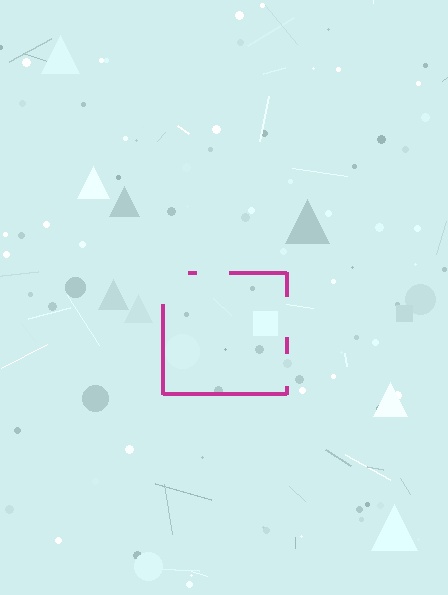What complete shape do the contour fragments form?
The contour fragments form a square.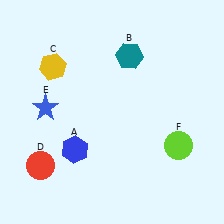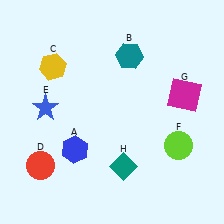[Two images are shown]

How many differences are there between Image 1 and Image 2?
There are 2 differences between the two images.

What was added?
A magenta square (G), a teal diamond (H) were added in Image 2.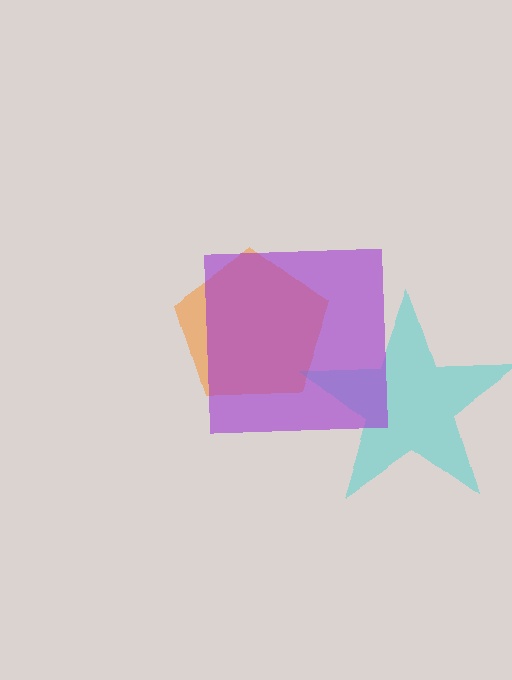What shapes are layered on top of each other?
The layered shapes are: an orange pentagon, a cyan star, a purple square.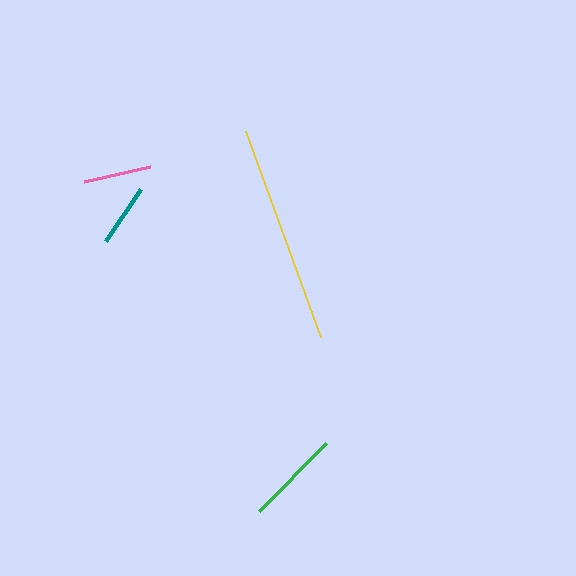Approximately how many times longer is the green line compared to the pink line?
The green line is approximately 1.4 times the length of the pink line.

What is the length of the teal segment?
The teal segment is approximately 62 pixels long.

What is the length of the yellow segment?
The yellow segment is approximately 219 pixels long.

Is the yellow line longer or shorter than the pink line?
The yellow line is longer than the pink line.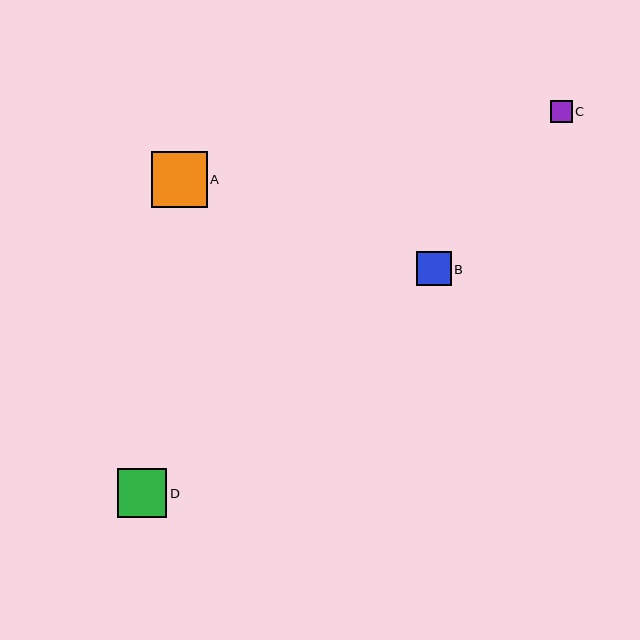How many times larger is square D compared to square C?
Square D is approximately 2.3 times the size of square C.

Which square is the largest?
Square A is the largest with a size of approximately 56 pixels.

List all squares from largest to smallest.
From largest to smallest: A, D, B, C.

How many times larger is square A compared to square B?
Square A is approximately 1.6 times the size of square B.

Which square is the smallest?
Square C is the smallest with a size of approximately 22 pixels.